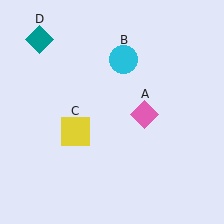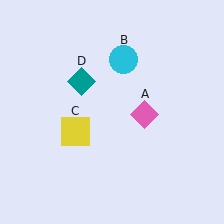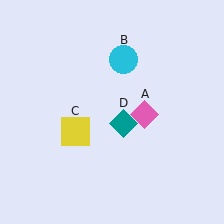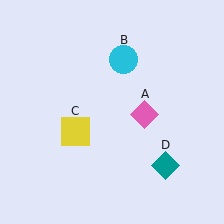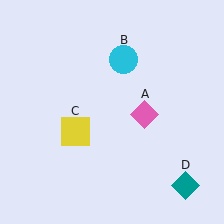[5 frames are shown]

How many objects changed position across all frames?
1 object changed position: teal diamond (object D).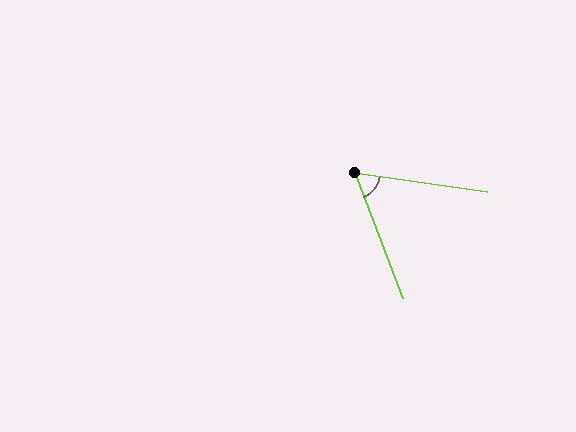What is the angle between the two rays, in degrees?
Approximately 61 degrees.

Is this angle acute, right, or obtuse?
It is acute.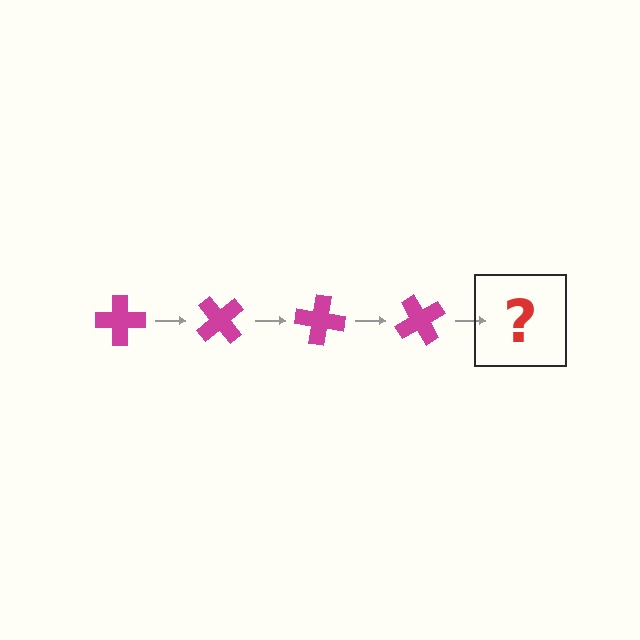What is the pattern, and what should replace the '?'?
The pattern is that the cross rotates 50 degrees each step. The '?' should be a magenta cross rotated 200 degrees.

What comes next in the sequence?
The next element should be a magenta cross rotated 200 degrees.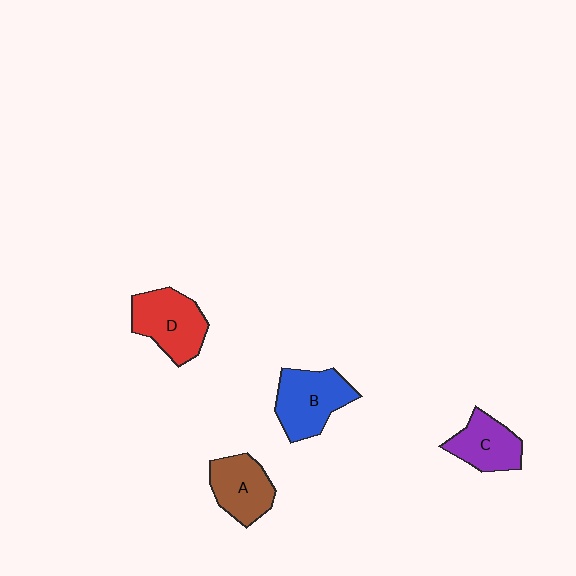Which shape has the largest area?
Shape B (blue).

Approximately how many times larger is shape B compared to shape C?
Approximately 1.3 times.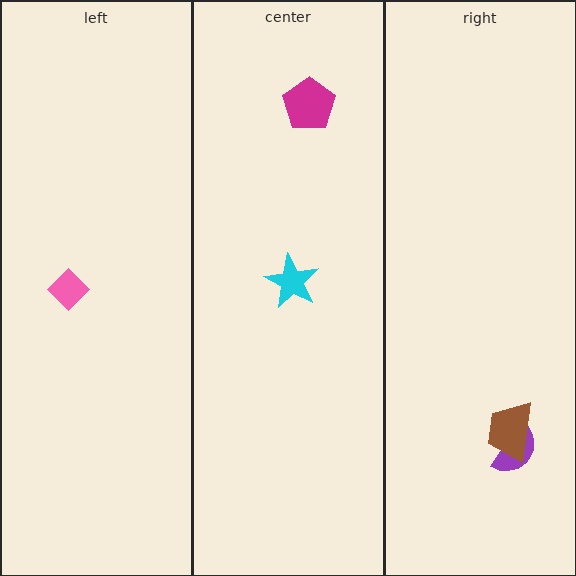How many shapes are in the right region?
2.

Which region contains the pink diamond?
The left region.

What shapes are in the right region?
The purple semicircle, the brown trapezoid.